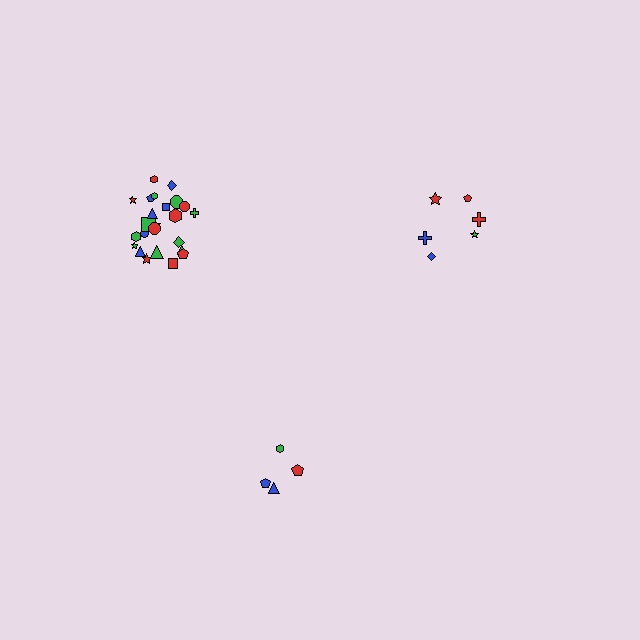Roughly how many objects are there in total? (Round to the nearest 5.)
Roughly 35 objects in total.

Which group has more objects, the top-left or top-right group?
The top-left group.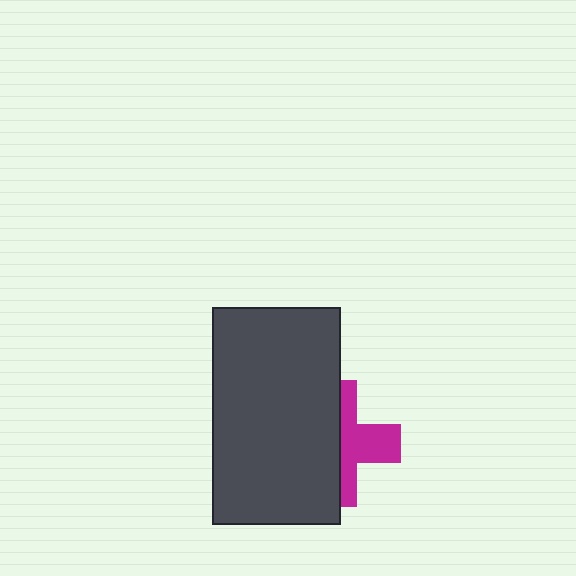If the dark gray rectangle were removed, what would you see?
You would see the complete magenta cross.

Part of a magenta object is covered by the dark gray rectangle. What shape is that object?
It is a cross.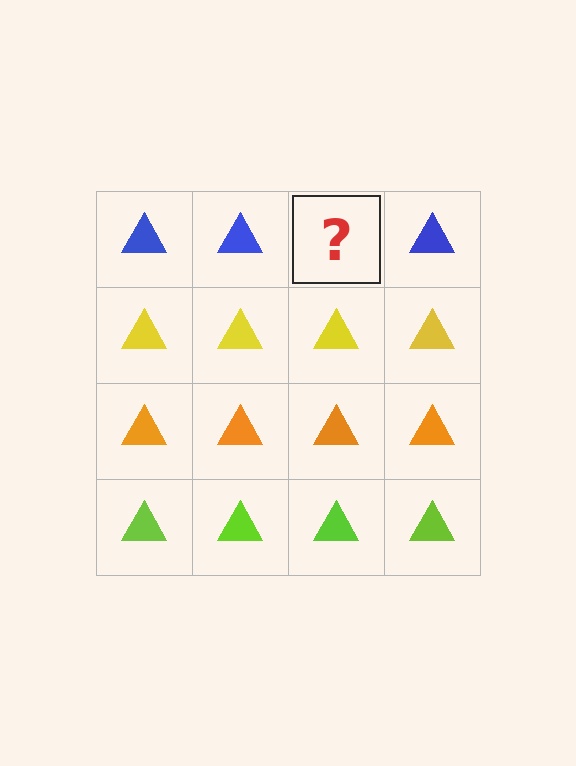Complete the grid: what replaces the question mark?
The question mark should be replaced with a blue triangle.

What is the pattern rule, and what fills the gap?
The rule is that each row has a consistent color. The gap should be filled with a blue triangle.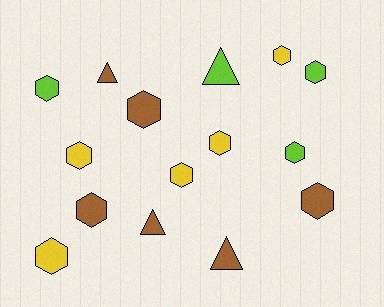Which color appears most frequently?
Brown, with 6 objects.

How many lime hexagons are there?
There are 3 lime hexagons.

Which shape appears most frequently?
Hexagon, with 11 objects.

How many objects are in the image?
There are 15 objects.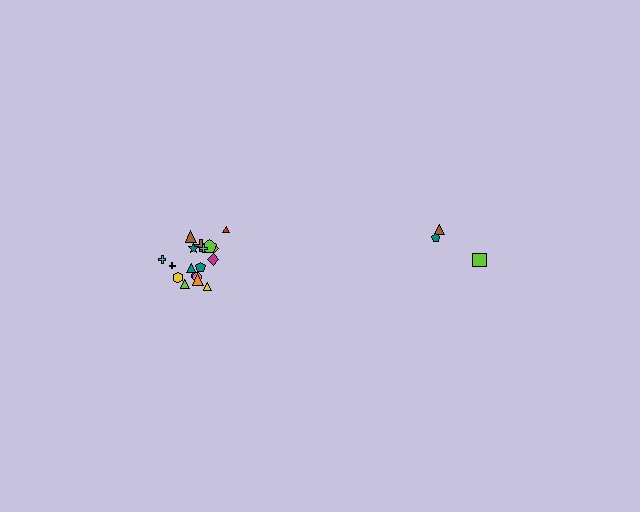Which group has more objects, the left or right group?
The left group.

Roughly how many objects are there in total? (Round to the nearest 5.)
Roughly 20 objects in total.